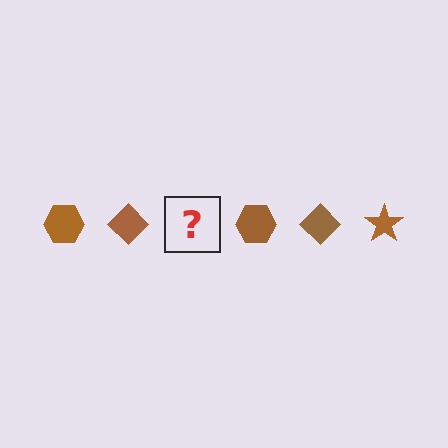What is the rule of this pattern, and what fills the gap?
The rule is that the pattern cycles through hexagon, diamond, star shapes in brown. The gap should be filled with a brown star.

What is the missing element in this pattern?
The missing element is a brown star.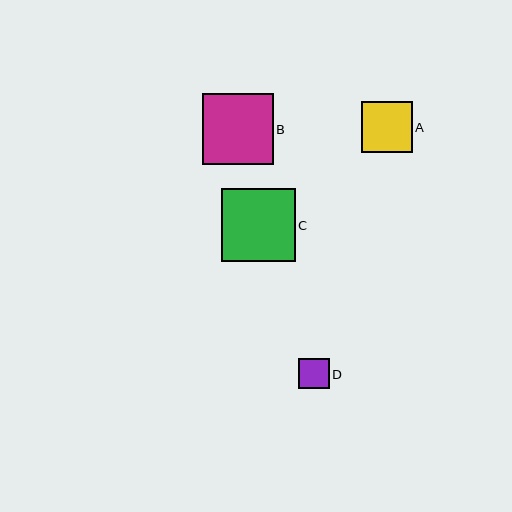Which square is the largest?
Square C is the largest with a size of approximately 73 pixels.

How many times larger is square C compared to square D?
Square C is approximately 2.4 times the size of square D.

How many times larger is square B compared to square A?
Square B is approximately 1.4 times the size of square A.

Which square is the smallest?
Square D is the smallest with a size of approximately 31 pixels.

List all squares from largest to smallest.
From largest to smallest: C, B, A, D.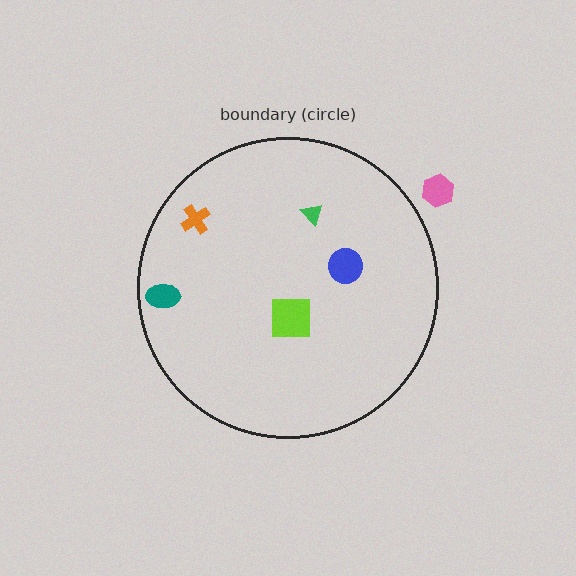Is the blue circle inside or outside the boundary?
Inside.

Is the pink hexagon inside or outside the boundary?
Outside.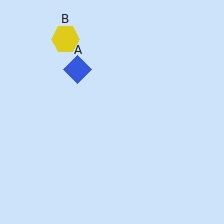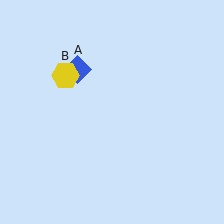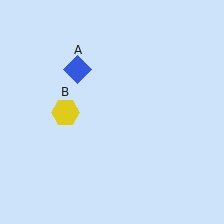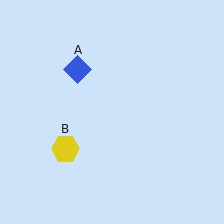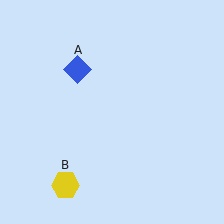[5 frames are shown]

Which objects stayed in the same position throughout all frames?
Blue diamond (object A) remained stationary.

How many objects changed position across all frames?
1 object changed position: yellow hexagon (object B).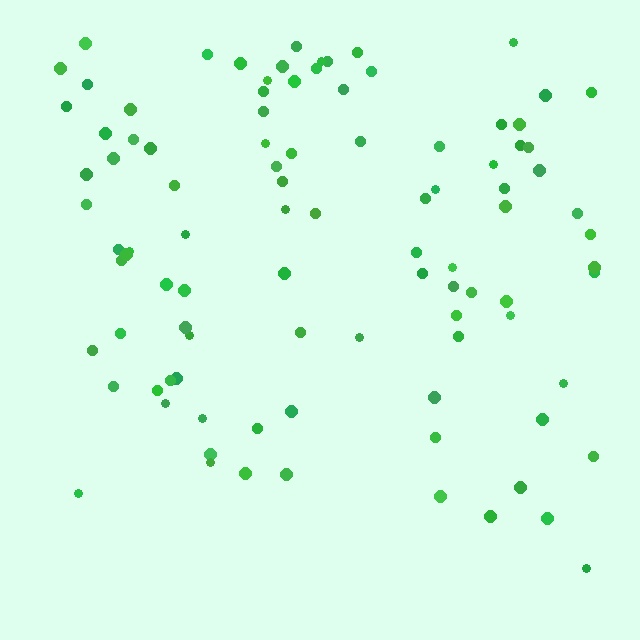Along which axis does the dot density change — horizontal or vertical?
Vertical.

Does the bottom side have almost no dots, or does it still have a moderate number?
Still a moderate number, just noticeably fewer than the top.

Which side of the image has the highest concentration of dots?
The top.